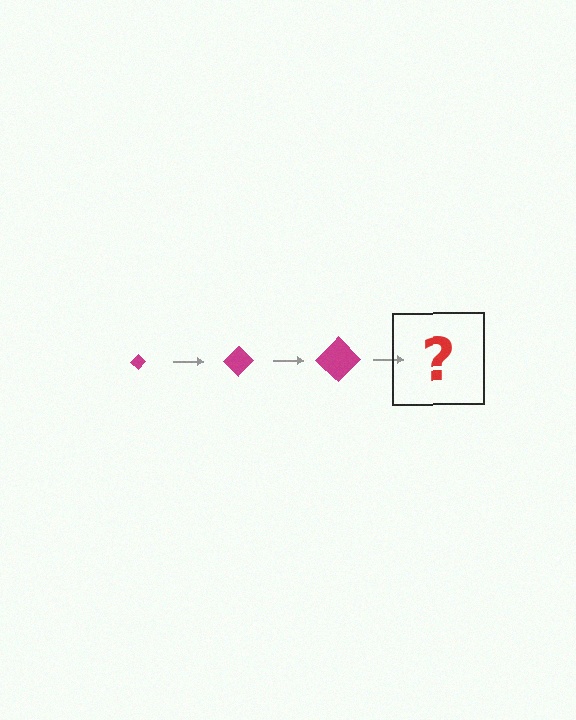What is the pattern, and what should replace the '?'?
The pattern is that the diamond gets progressively larger each step. The '?' should be a magenta diamond, larger than the previous one.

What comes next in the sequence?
The next element should be a magenta diamond, larger than the previous one.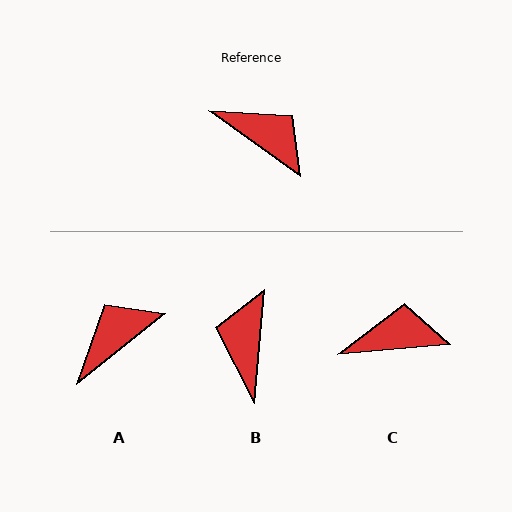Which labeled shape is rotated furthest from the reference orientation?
B, about 120 degrees away.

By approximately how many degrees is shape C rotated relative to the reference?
Approximately 40 degrees counter-clockwise.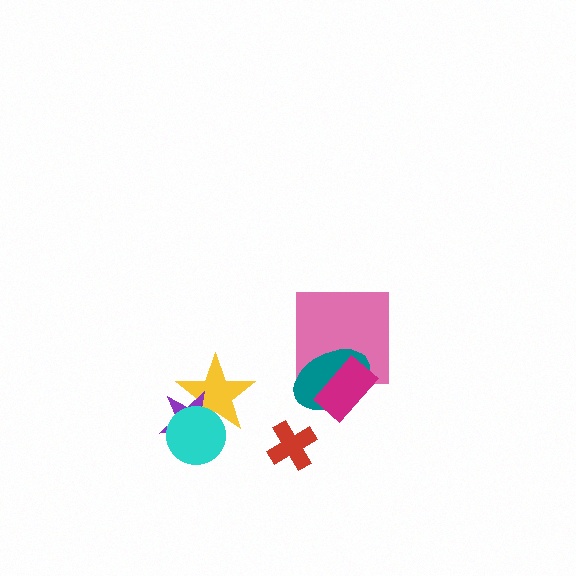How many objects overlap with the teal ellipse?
2 objects overlap with the teal ellipse.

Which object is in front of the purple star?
The cyan circle is in front of the purple star.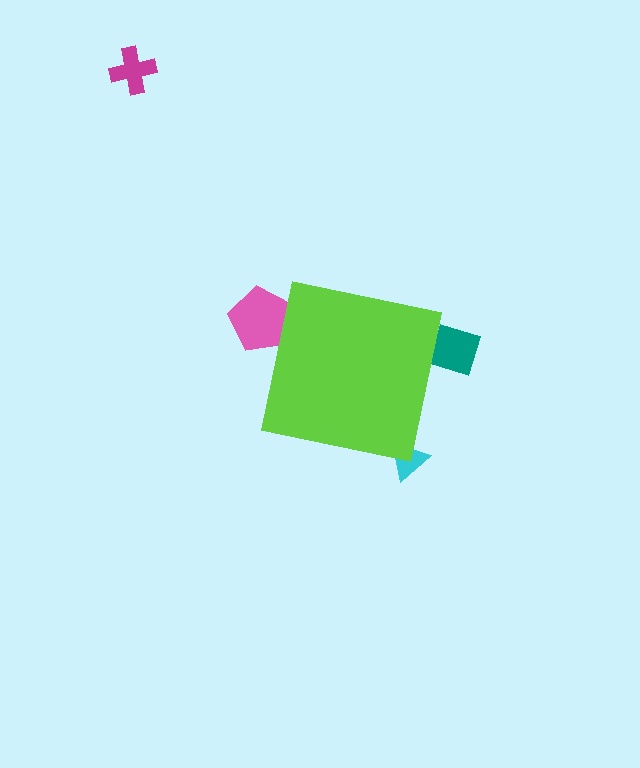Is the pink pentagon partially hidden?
Yes, the pink pentagon is partially hidden behind the lime square.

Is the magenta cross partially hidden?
No, the magenta cross is fully visible.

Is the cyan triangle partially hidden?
Yes, the cyan triangle is partially hidden behind the lime square.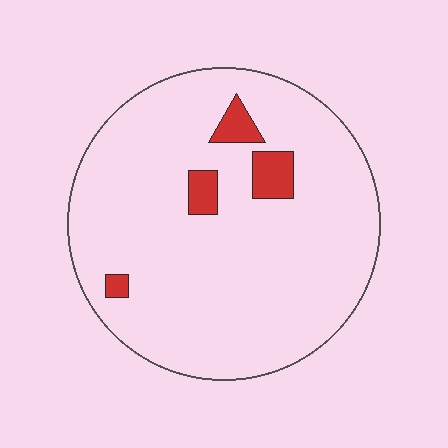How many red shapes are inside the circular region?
4.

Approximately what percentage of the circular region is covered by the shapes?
Approximately 5%.